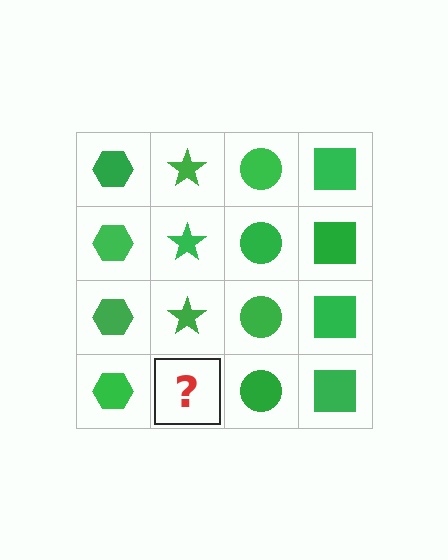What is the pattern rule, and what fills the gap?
The rule is that each column has a consistent shape. The gap should be filled with a green star.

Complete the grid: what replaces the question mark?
The question mark should be replaced with a green star.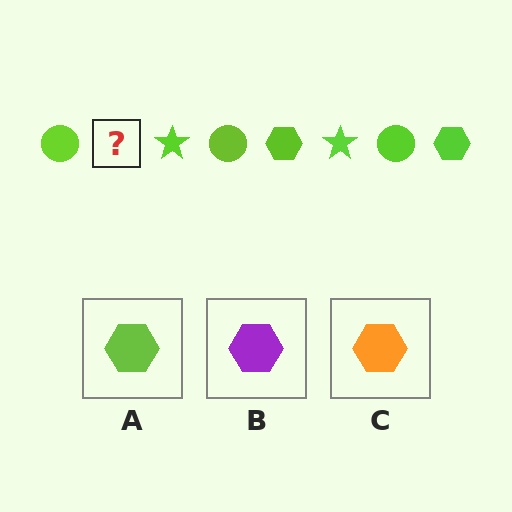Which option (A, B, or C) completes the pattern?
A.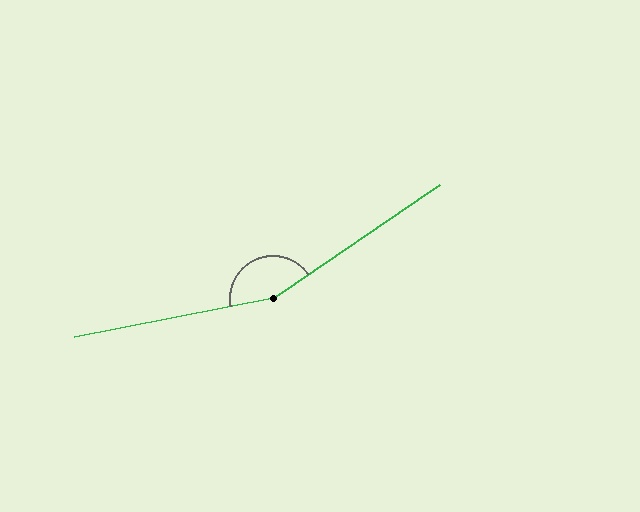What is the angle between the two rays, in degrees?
Approximately 157 degrees.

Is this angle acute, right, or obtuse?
It is obtuse.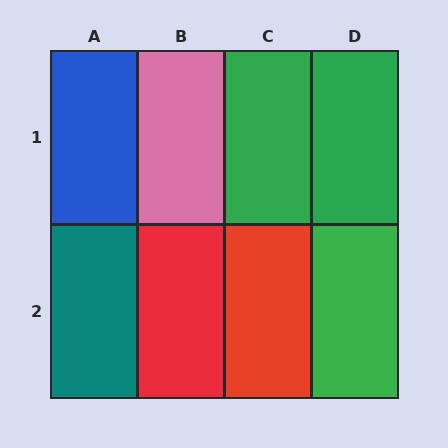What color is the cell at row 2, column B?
Red.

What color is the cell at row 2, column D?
Green.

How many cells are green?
3 cells are green.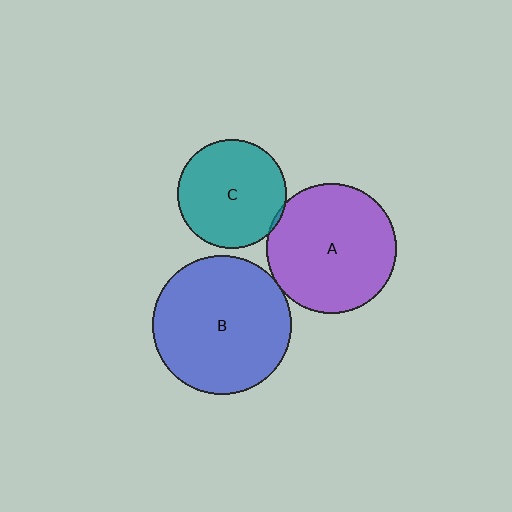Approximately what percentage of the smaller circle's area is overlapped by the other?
Approximately 5%.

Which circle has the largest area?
Circle B (blue).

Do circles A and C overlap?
Yes.